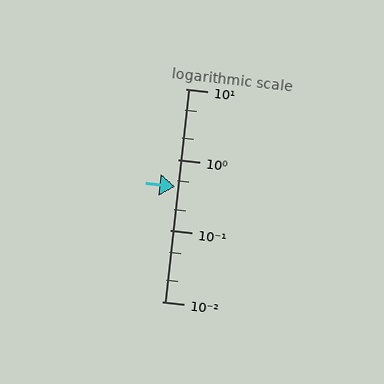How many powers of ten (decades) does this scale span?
The scale spans 3 decades, from 0.01 to 10.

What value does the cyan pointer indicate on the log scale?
The pointer indicates approximately 0.41.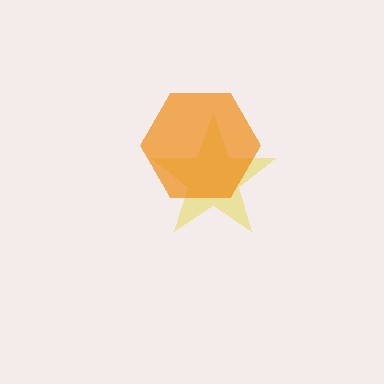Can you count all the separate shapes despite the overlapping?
Yes, there are 2 separate shapes.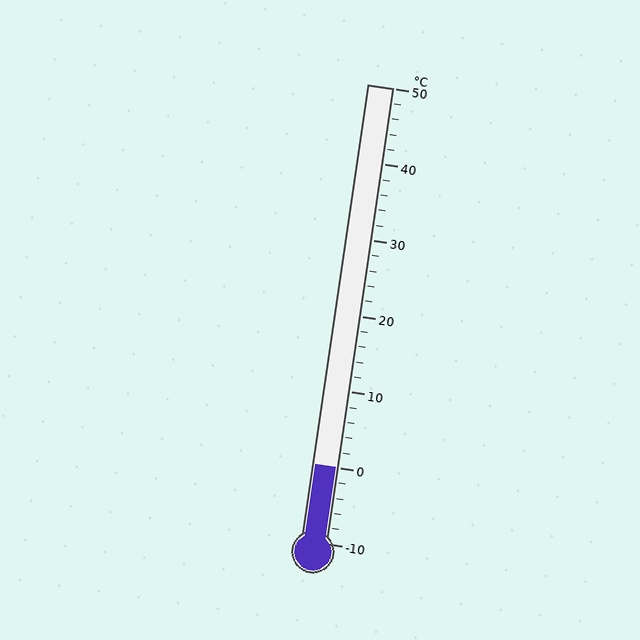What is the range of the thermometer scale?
The thermometer scale ranges from -10°C to 50°C.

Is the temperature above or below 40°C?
The temperature is below 40°C.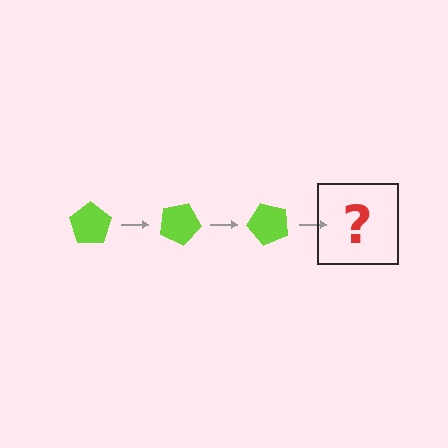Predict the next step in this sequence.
The next step is a lime pentagon rotated 75 degrees.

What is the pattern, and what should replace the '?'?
The pattern is that the pentagon rotates 25 degrees each step. The '?' should be a lime pentagon rotated 75 degrees.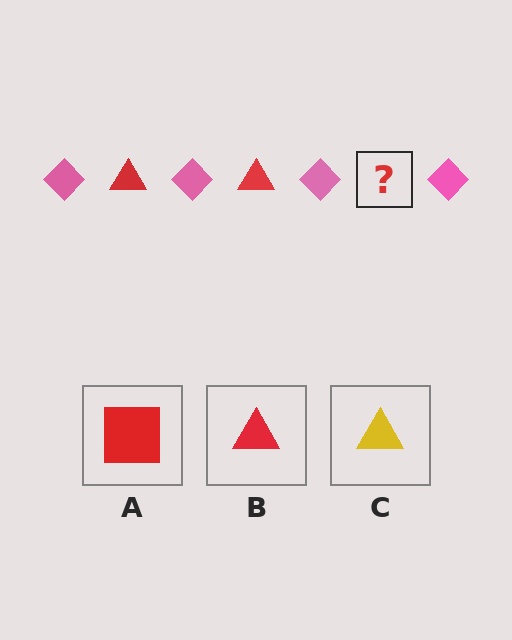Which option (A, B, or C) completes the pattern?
B.